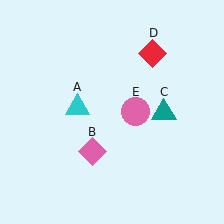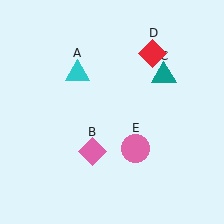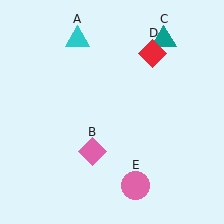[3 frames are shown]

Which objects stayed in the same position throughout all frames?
Pink diamond (object B) and red diamond (object D) remained stationary.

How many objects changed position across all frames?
3 objects changed position: cyan triangle (object A), teal triangle (object C), pink circle (object E).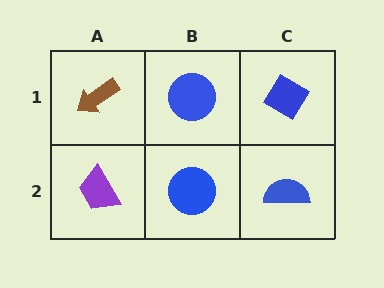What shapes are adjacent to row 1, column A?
A purple trapezoid (row 2, column A), a blue circle (row 1, column B).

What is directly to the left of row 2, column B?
A purple trapezoid.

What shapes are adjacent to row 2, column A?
A brown arrow (row 1, column A), a blue circle (row 2, column B).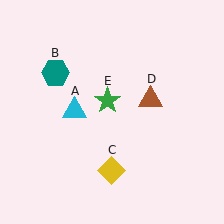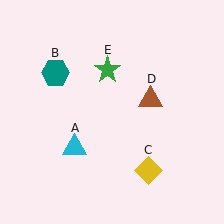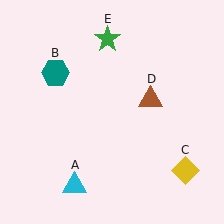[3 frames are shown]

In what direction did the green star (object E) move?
The green star (object E) moved up.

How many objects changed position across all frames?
3 objects changed position: cyan triangle (object A), yellow diamond (object C), green star (object E).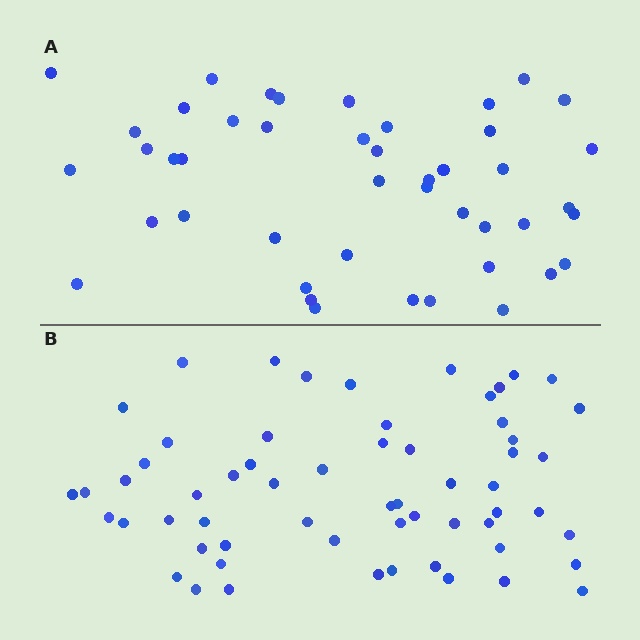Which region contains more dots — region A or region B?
Region B (the bottom region) has more dots.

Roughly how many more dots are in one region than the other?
Region B has approximately 15 more dots than region A.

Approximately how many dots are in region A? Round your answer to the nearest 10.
About 40 dots. (The exact count is 45, which rounds to 40.)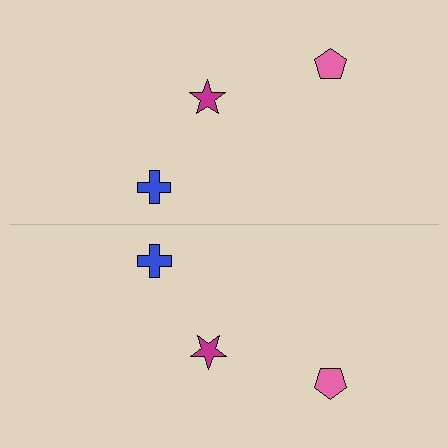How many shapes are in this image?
There are 6 shapes in this image.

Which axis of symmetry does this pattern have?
The pattern has a horizontal axis of symmetry running through the center of the image.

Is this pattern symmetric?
Yes, this pattern has bilateral (reflection) symmetry.